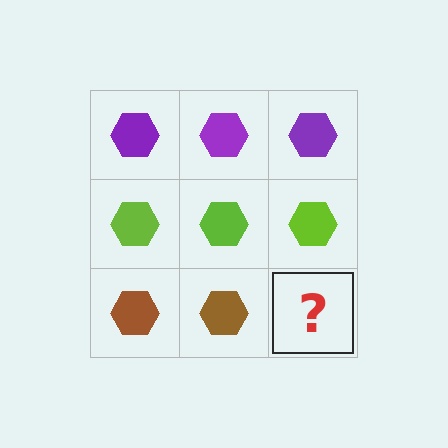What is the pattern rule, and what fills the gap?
The rule is that each row has a consistent color. The gap should be filled with a brown hexagon.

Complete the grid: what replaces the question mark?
The question mark should be replaced with a brown hexagon.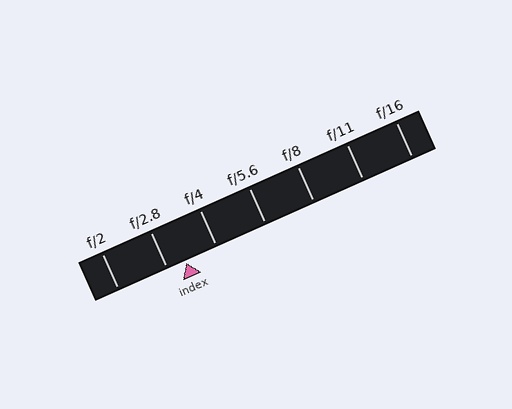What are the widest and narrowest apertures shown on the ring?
The widest aperture shown is f/2 and the narrowest is f/16.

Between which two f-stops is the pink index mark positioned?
The index mark is between f/2.8 and f/4.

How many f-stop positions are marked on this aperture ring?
There are 7 f-stop positions marked.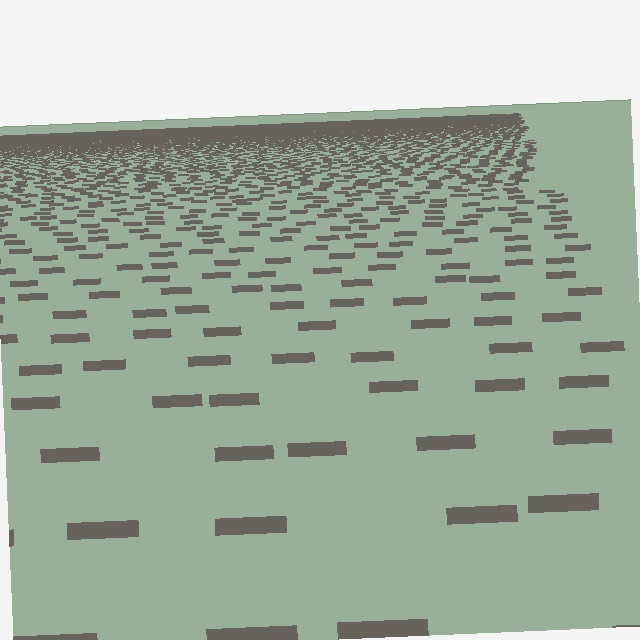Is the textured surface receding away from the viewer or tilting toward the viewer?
The surface is receding away from the viewer. Texture elements get smaller and denser toward the top.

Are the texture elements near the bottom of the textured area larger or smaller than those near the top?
Larger. Near the bottom, elements are closer to the viewer and appear at a bigger on-screen size.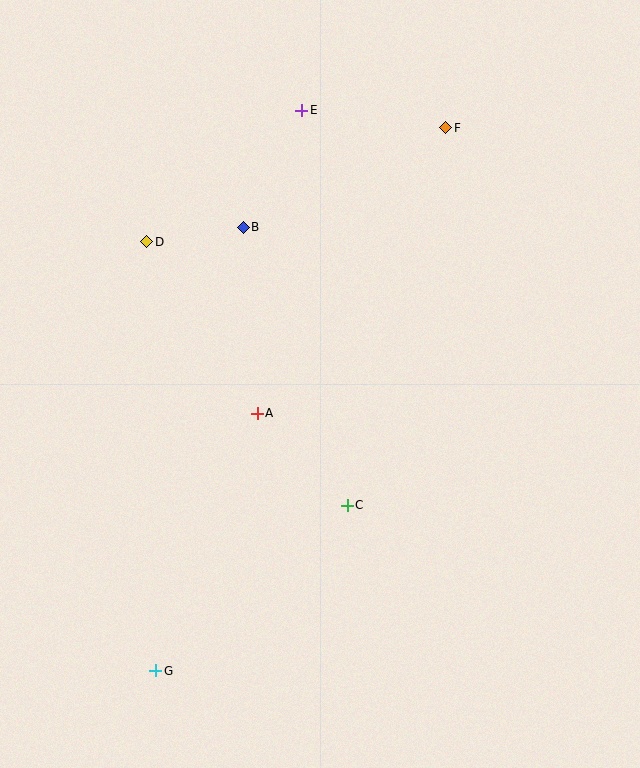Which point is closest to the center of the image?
Point A at (257, 413) is closest to the center.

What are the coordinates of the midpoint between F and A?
The midpoint between F and A is at (352, 271).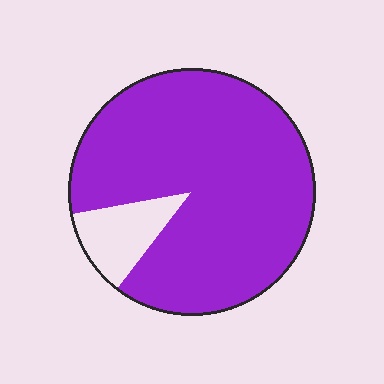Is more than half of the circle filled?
Yes.